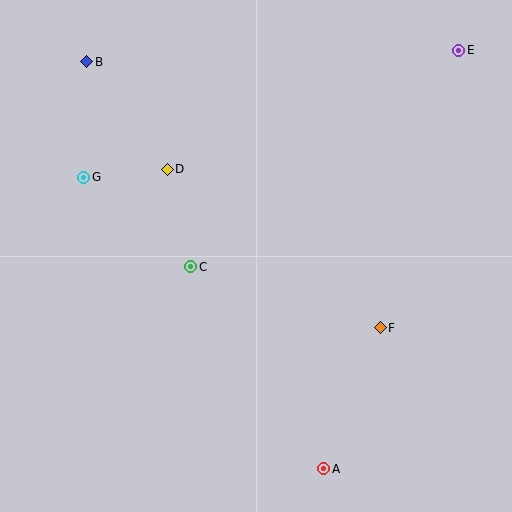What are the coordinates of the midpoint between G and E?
The midpoint between G and E is at (271, 114).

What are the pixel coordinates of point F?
Point F is at (380, 328).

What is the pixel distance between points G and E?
The distance between G and E is 396 pixels.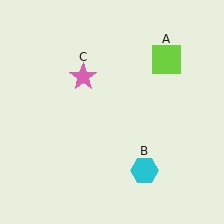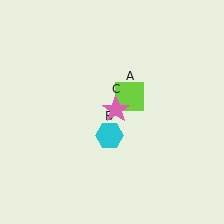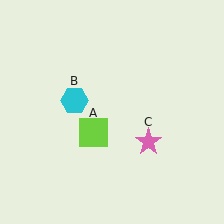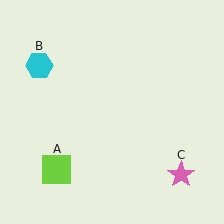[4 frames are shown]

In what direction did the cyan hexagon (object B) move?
The cyan hexagon (object B) moved up and to the left.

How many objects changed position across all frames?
3 objects changed position: lime square (object A), cyan hexagon (object B), pink star (object C).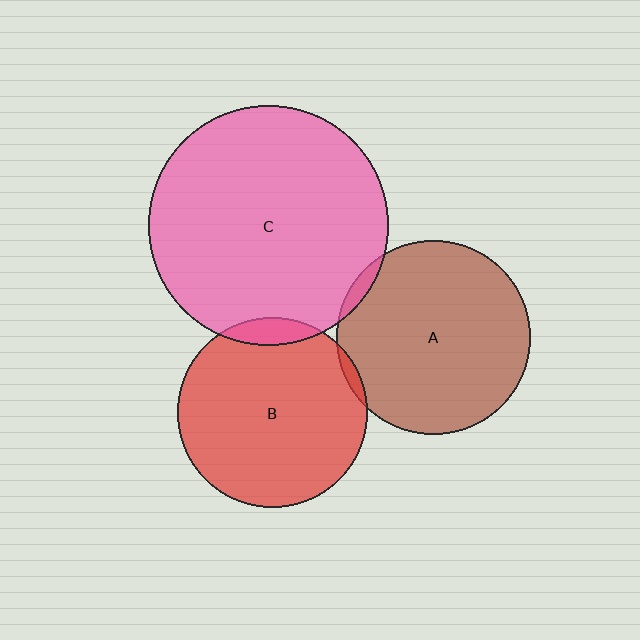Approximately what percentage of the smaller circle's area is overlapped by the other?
Approximately 5%.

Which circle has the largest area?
Circle C (pink).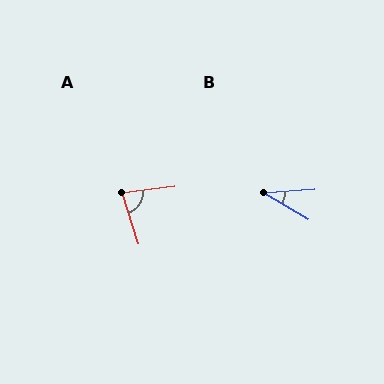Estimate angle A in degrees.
Approximately 78 degrees.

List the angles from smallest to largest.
B (35°), A (78°).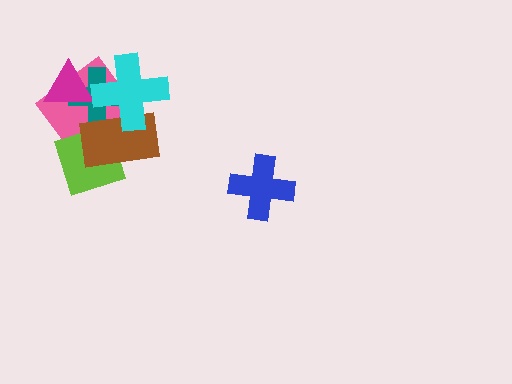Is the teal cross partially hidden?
Yes, it is partially covered by another shape.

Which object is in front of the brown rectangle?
The cyan cross is in front of the brown rectangle.